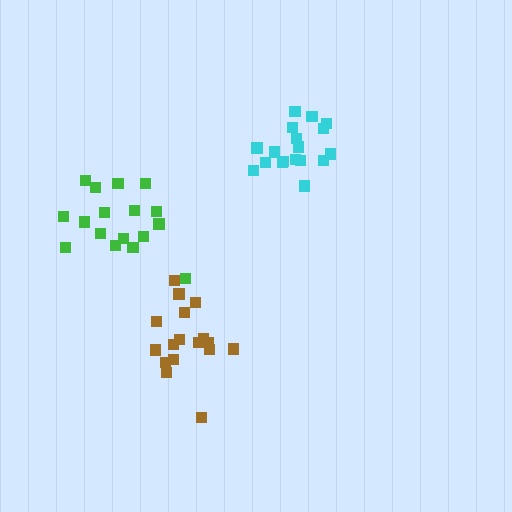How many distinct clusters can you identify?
There are 3 distinct clusters.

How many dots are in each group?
Group 1: 17 dots, Group 2: 18 dots, Group 3: 17 dots (52 total).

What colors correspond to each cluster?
The clusters are colored: green, cyan, brown.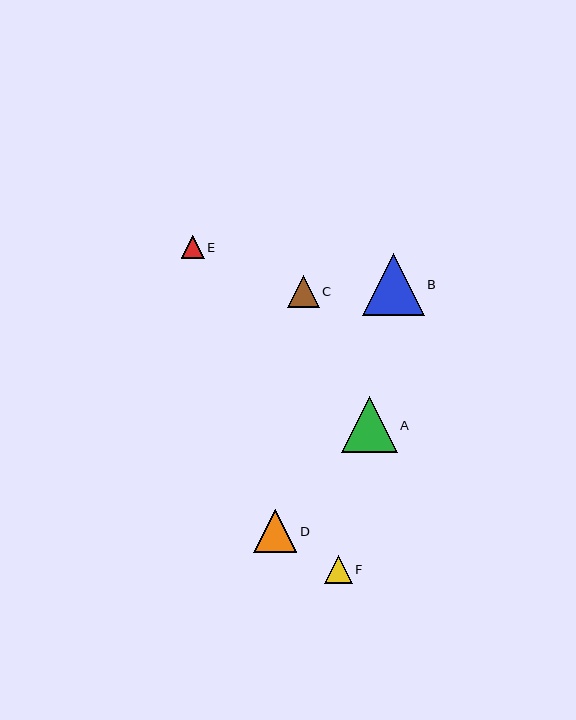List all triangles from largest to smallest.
From largest to smallest: B, A, D, C, F, E.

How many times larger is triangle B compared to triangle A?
Triangle B is approximately 1.1 times the size of triangle A.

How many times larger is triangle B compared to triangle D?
Triangle B is approximately 1.4 times the size of triangle D.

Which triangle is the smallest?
Triangle E is the smallest with a size of approximately 22 pixels.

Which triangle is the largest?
Triangle B is the largest with a size of approximately 62 pixels.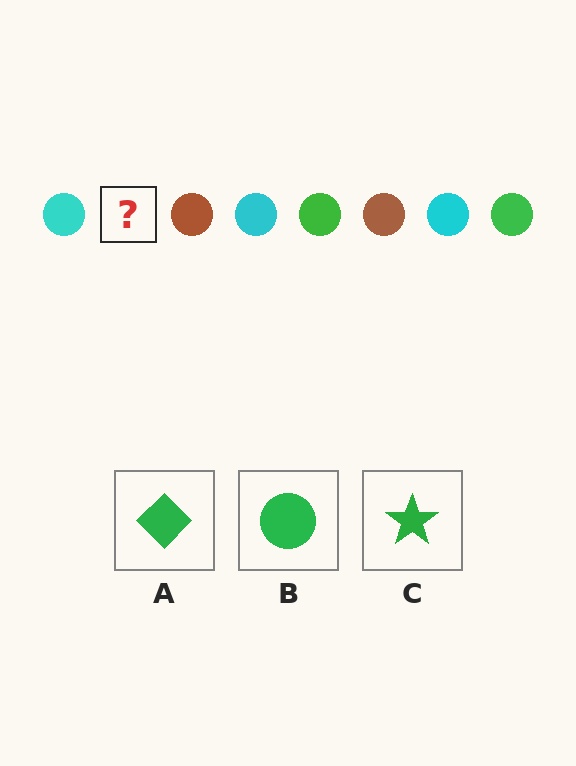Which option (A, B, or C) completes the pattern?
B.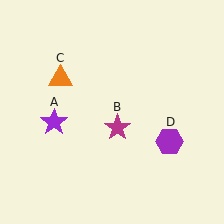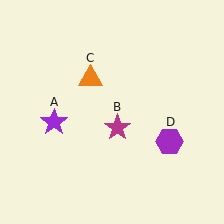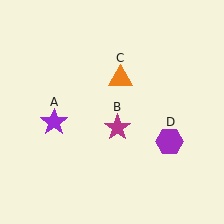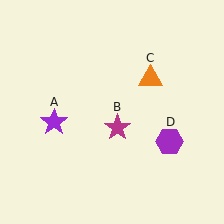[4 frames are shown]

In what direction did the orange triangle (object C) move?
The orange triangle (object C) moved right.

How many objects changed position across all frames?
1 object changed position: orange triangle (object C).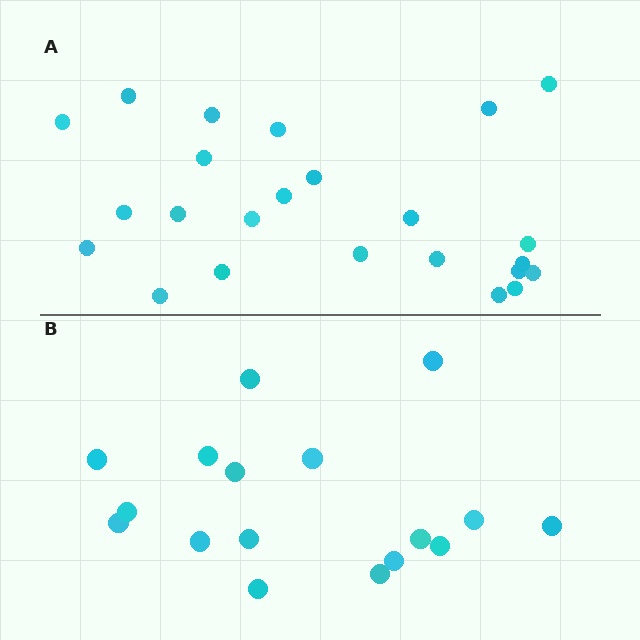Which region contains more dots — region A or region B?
Region A (the top region) has more dots.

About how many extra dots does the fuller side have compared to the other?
Region A has roughly 8 or so more dots than region B.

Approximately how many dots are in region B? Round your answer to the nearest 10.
About 20 dots. (The exact count is 17, which rounds to 20.)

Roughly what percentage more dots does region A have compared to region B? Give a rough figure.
About 40% more.